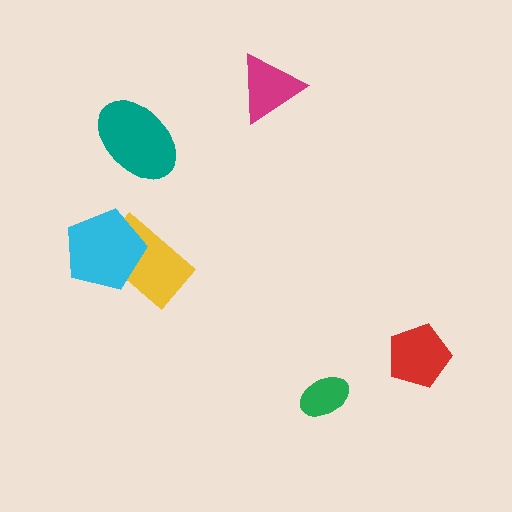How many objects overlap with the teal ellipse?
0 objects overlap with the teal ellipse.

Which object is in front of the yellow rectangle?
The cyan pentagon is in front of the yellow rectangle.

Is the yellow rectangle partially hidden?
Yes, it is partially covered by another shape.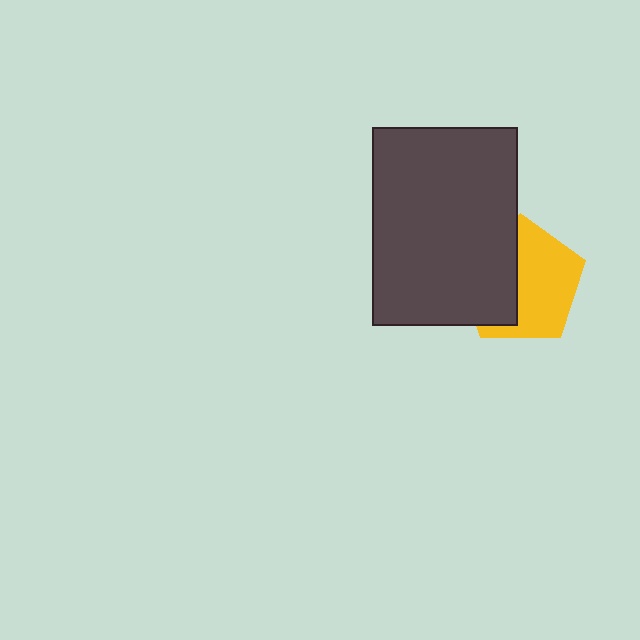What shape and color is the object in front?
The object in front is a dark gray rectangle.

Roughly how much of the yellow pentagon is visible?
About half of it is visible (roughly 57%).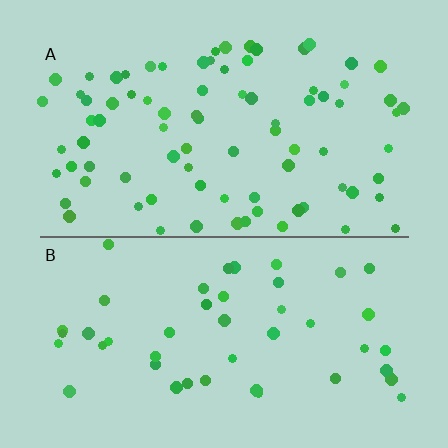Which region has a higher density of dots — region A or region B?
A (the top).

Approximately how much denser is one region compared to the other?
Approximately 1.8× — region A over region B.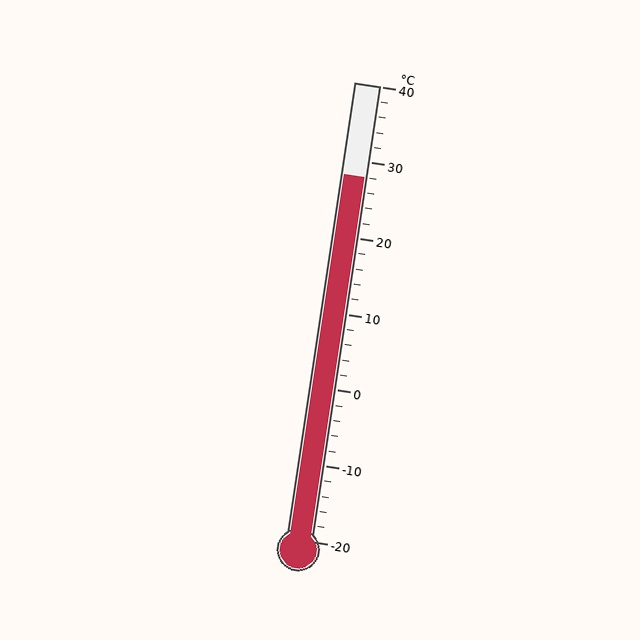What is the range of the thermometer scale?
The thermometer scale ranges from -20°C to 40°C.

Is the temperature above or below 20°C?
The temperature is above 20°C.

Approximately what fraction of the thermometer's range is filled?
The thermometer is filled to approximately 80% of its range.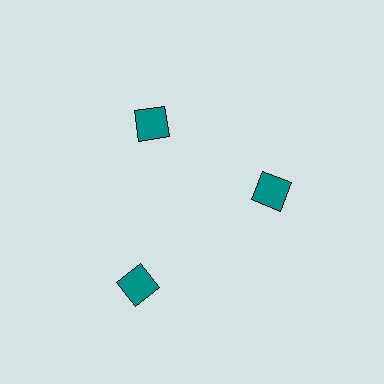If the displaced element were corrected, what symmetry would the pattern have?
It would have 3-fold rotational symmetry — the pattern would map onto itself every 120 degrees.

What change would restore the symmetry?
The symmetry would be restored by moving it inward, back onto the ring so that all 3 squares sit at equal angles and equal distance from the center.